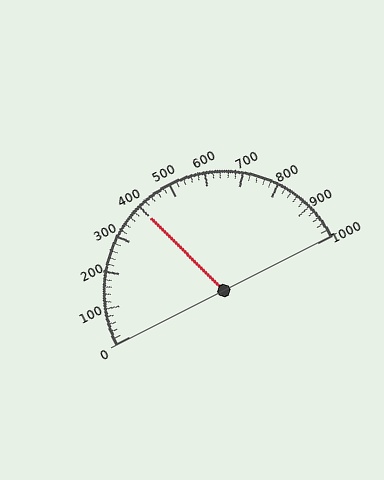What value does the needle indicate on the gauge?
The needle indicates approximately 400.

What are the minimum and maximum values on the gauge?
The gauge ranges from 0 to 1000.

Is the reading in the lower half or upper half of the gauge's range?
The reading is in the lower half of the range (0 to 1000).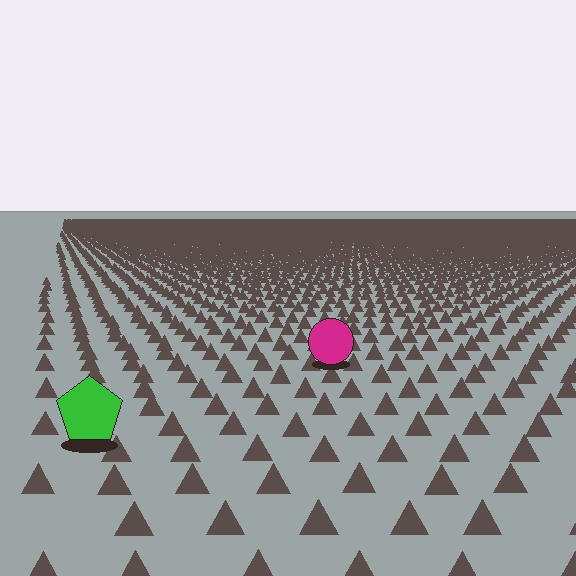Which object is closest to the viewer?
The green pentagon is closest. The texture marks near it are larger and more spread out.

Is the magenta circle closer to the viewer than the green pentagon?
No. The green pentagon is closer — you can tell from the texture gradient: the ground texture is coarser near it.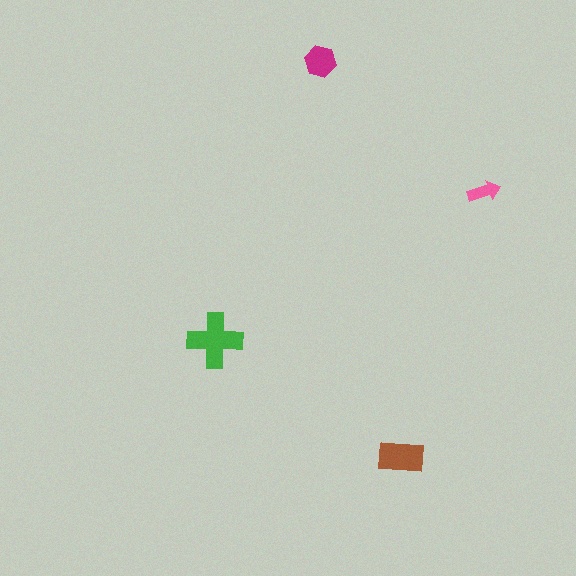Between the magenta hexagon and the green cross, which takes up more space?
The green cross.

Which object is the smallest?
The pink arrow.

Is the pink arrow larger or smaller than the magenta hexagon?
Smaller.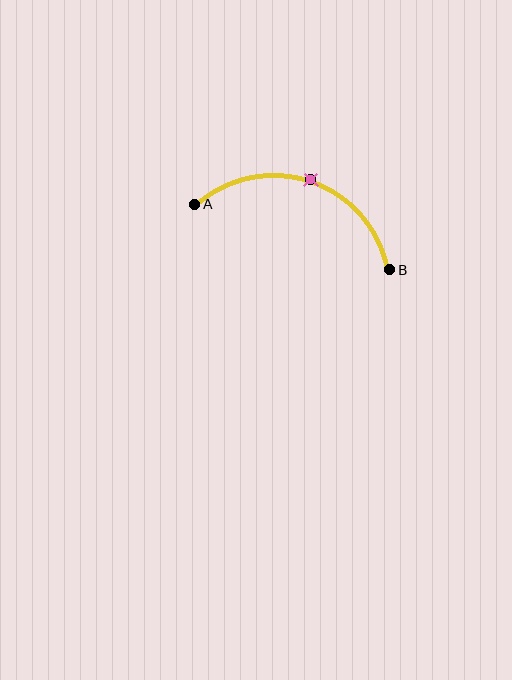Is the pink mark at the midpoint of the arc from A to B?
Yes. The pink mark lies on the arc at equal arc-length from both A and B — it is the arc midpoint.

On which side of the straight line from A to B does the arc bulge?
The arc bulges above the straight line connecting A and B.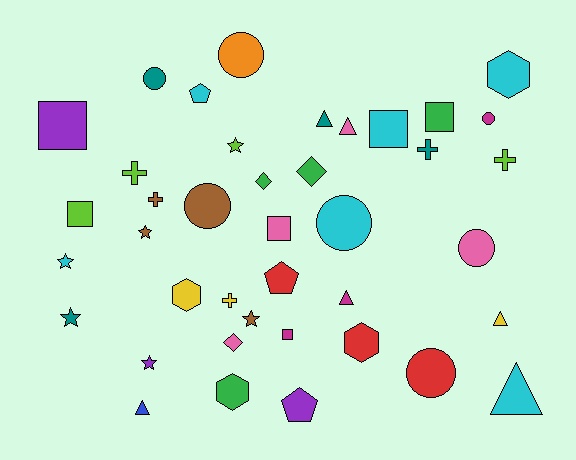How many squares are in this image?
There are 6 squares.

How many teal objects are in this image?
There are 4 teal objects.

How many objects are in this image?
There are 40 objects.